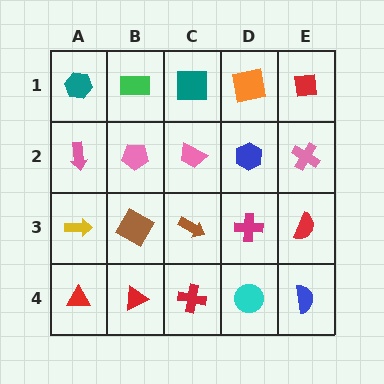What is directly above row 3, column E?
A pink cross.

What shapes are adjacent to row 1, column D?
A blue hexagon (row 2, column D), a teal square (row 1, column C), a red square (row 1, column E).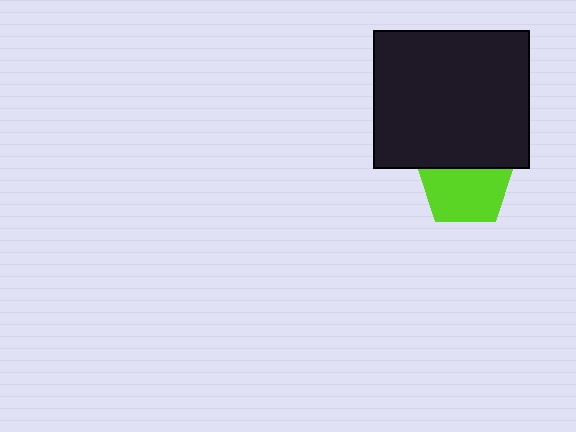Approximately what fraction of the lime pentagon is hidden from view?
Roughly 37% of the lime pentagon is hidden behind the black rectangle.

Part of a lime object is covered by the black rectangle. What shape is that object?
It is a pentagon.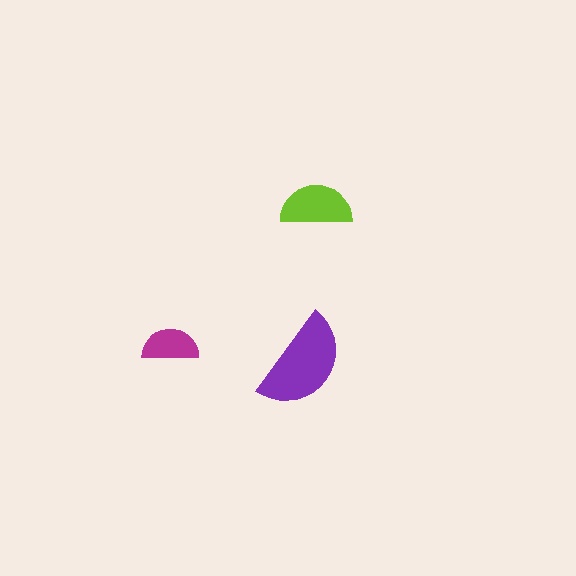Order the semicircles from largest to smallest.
the purple one, the lime one, the magenta one.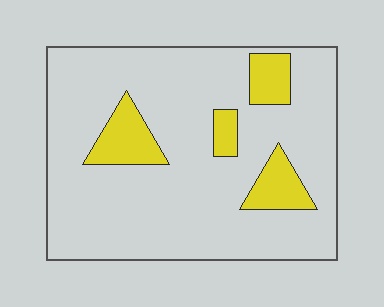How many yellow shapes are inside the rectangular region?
4.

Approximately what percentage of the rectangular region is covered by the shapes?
Approximately 15%.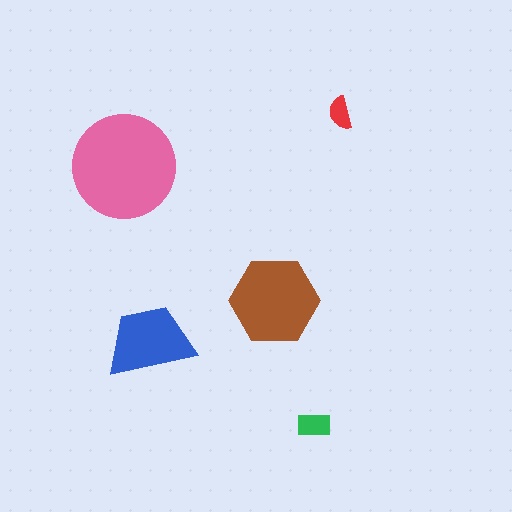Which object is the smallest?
The red semicircle.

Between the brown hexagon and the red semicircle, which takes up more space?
The brown hexagon.